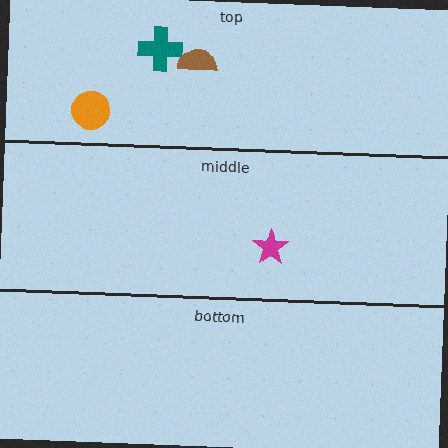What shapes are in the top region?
The orange circle, the brown semicircle, the teal cross.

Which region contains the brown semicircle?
The top region.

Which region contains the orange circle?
The top region.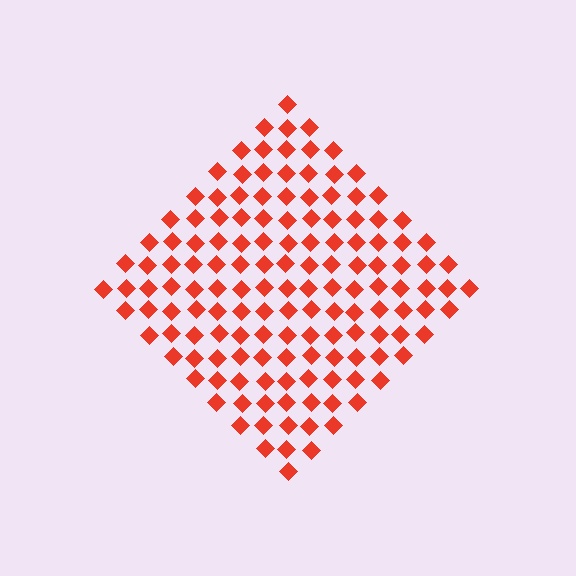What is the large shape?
The large shape is a diamond.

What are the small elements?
The small elements are diamonds.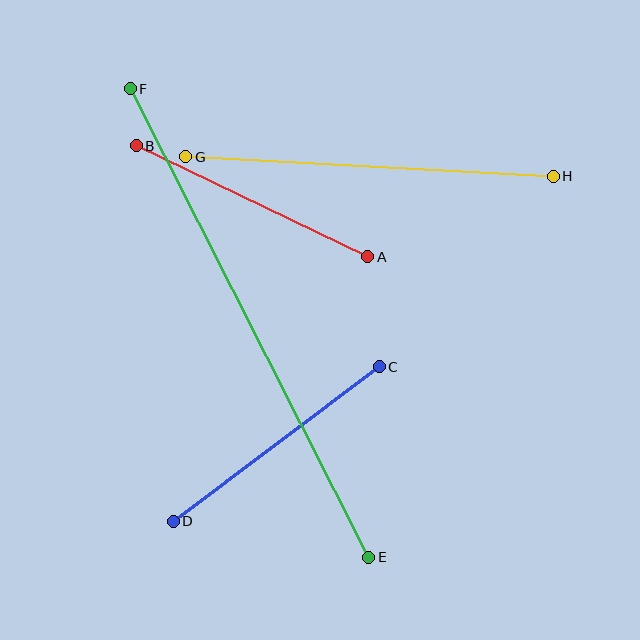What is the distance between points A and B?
The distance is approximately 257 pixels.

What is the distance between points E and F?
The distance is approximately 526 pixels.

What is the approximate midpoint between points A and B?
The midpoint is at approximately (252, 201) pixels.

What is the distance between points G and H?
The distance is approximately 368 pixels.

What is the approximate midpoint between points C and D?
The midpoint is at approximately (276, 444) pixels.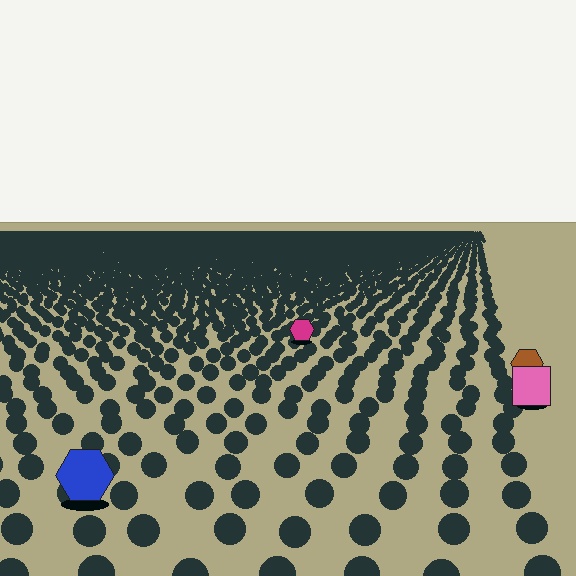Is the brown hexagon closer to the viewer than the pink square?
No. The pink square is closer — you can tell from the texture gradient: the ground texture is coarser near it.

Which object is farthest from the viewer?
The magenta hexagon is farthest from the viewer. It appears smaller and the ground texture around it is denser.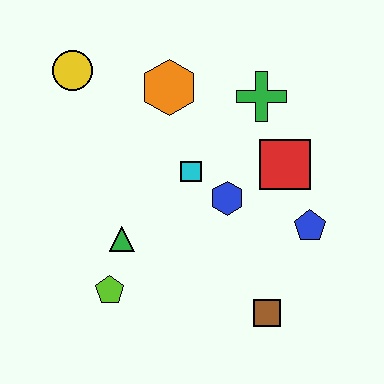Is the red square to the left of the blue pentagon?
Yes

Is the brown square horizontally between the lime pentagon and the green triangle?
No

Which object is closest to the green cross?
The red square is closest to the green cross.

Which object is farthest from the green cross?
The lime pentagon is farthest from the green cross.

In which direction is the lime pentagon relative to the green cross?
The lime pentagon is below the green cross.